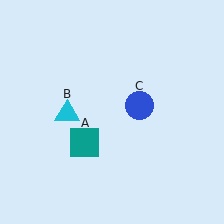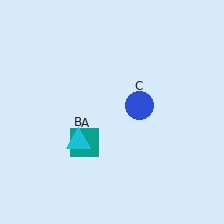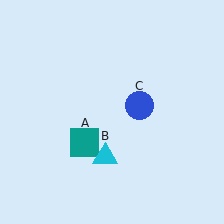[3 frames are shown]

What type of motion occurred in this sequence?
The cyan triangle (object B) rotated counterclockwise around the center of the scene.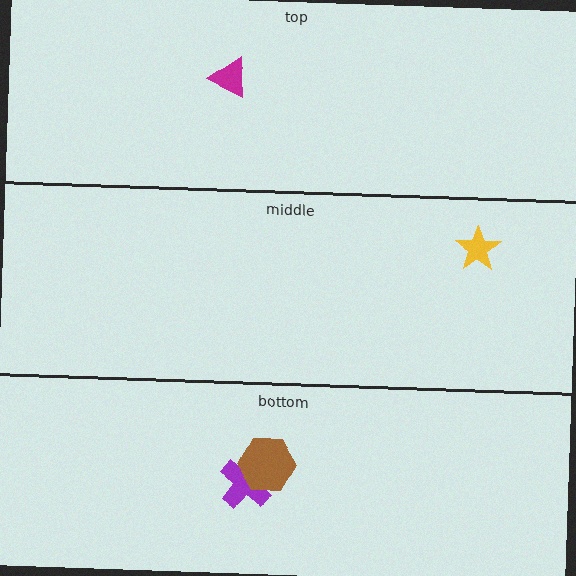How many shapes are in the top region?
1.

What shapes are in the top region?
The magenta triangle.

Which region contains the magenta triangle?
The top region.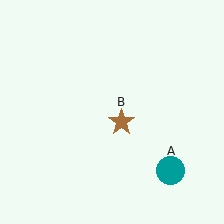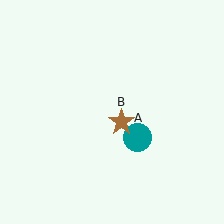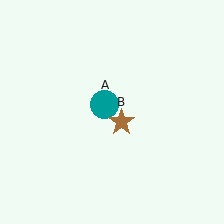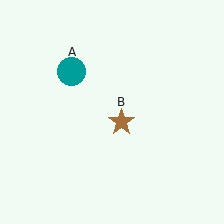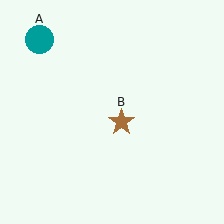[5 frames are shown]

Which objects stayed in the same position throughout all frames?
Brown star (object B) remained stationary.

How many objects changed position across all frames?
1 object changed position: teal circle (object A).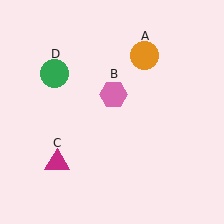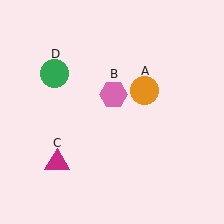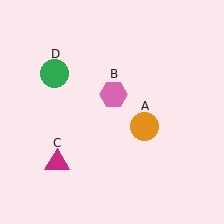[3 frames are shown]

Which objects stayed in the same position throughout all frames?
Pink hexagon (object B) and magenta triangle (object C) and green circle (object D) remained stationary.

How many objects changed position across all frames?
1 object changed position: orange circle (object A).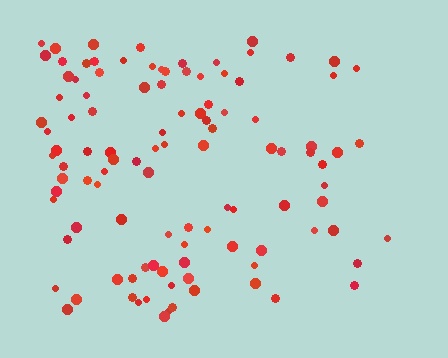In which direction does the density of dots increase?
From right to left, with the left side densest.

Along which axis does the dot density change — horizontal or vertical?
Horizontal.